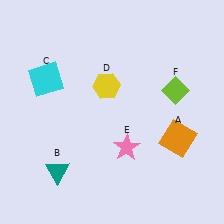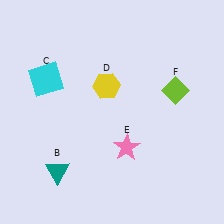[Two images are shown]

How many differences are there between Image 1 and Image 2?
There is 1 difference between the two images.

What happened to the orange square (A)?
The orange square (A) was removed in Image 2. It was in the bottom-right area of Image 1.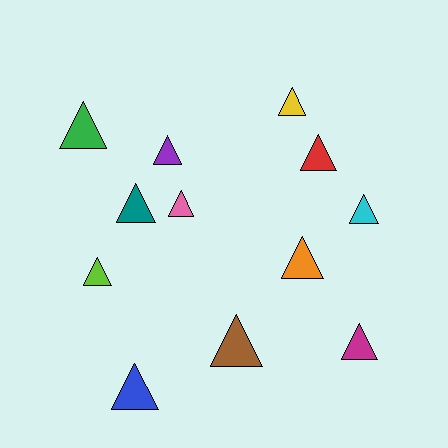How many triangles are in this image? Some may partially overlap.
There are 12 triangles.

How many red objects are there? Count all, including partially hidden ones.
There is 1 red object.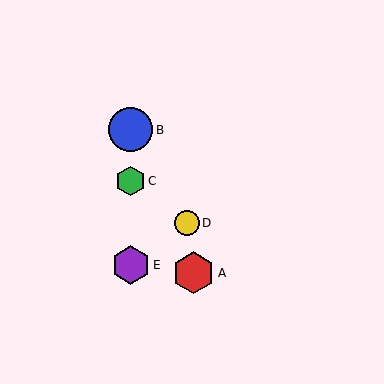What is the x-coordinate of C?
Object C is at x≈131.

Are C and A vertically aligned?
No, C is at x≈131 and A is at x≈194.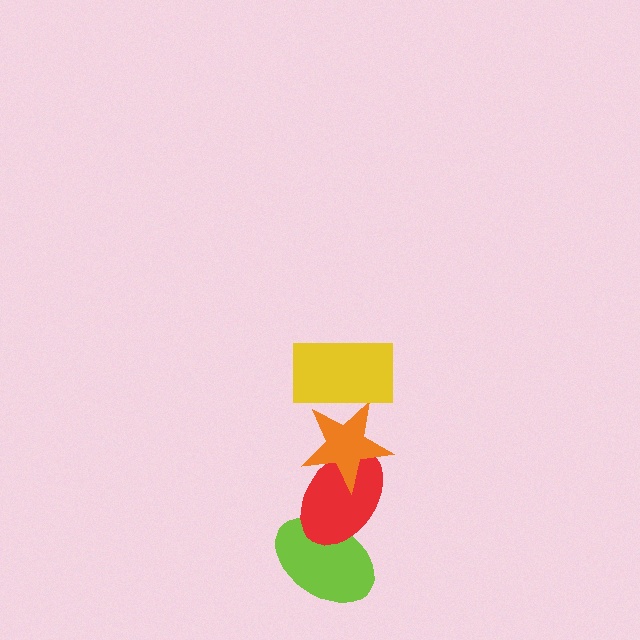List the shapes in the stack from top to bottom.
From top to bottom: the yellow rectangle, the orange star, the red ellipse, the lime ellipse.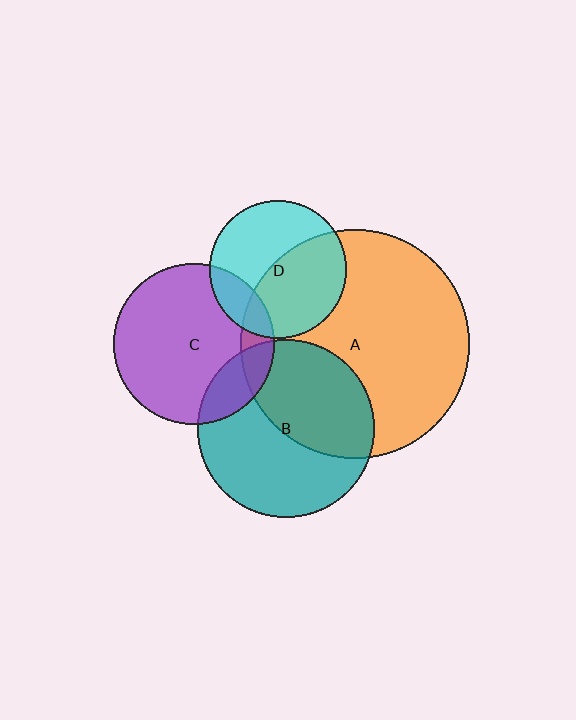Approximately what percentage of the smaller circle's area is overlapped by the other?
Approximately 15%.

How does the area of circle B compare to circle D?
Approximately 1.7 times.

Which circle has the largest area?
Circle A (orange).